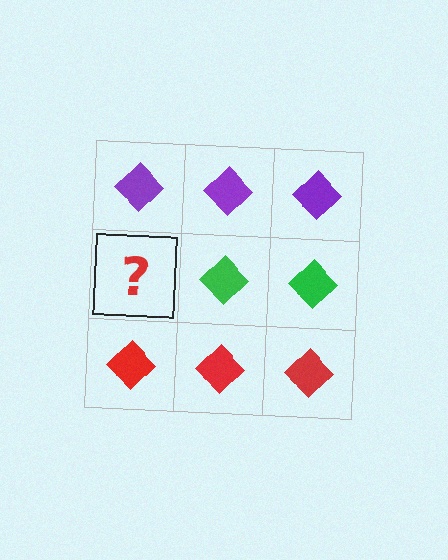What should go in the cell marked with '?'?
The missing cell should contain a green diamond.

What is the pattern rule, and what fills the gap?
The rule is that each row has a consistent color. The gap should be filled with a green diamond.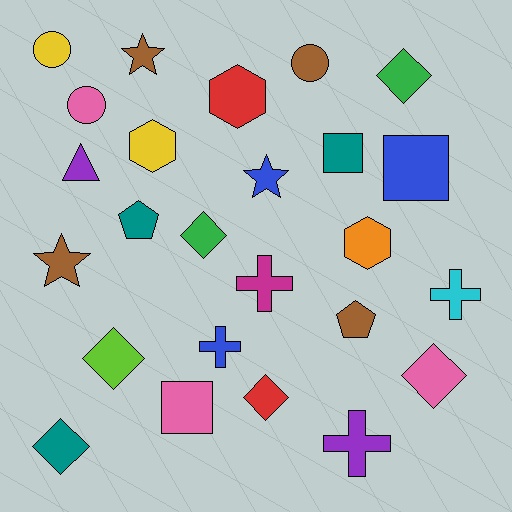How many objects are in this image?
There are 25 objects.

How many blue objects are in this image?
There are 3 blue objects.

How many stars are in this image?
There are 3 stars.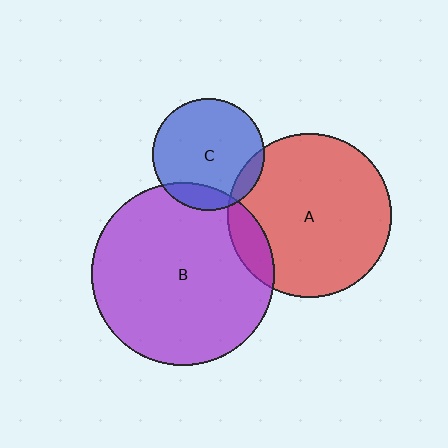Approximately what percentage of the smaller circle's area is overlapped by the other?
Approximately 15%.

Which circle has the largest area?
Circle B (purple).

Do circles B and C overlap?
Yes.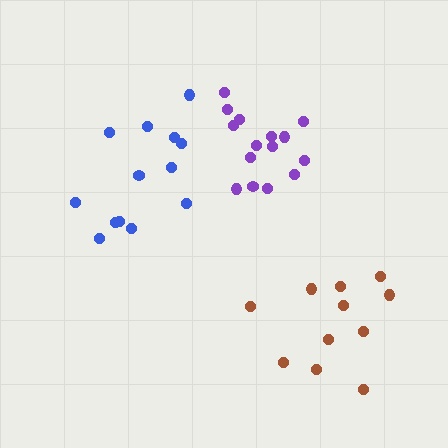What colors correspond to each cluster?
The clusters are colored: blue, brown, purple.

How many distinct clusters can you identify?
There are 3 distinct clusters.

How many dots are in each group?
Group 1: 13 dots, Group 2: 11 dots, Group 3: 15 dots (39 total).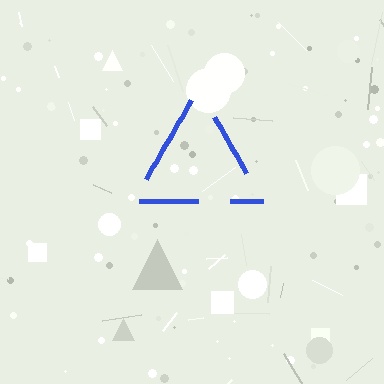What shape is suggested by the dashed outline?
The dashed outline suggests a triangle.